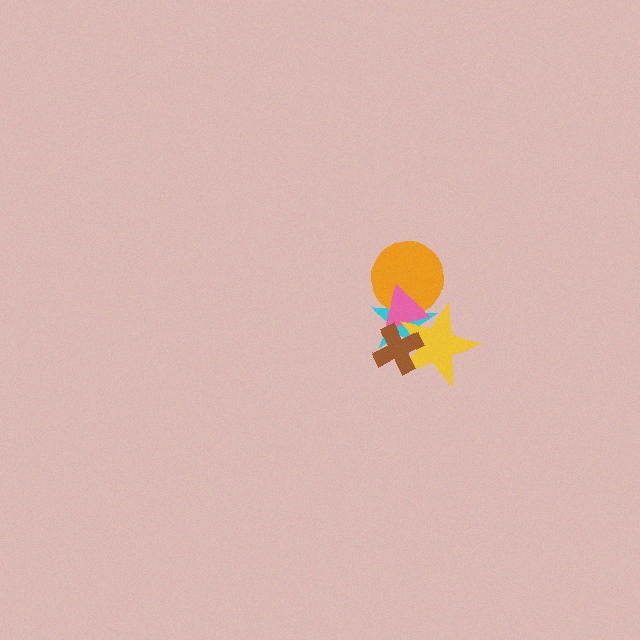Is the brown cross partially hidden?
No, no other shape covers it.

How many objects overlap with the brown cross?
3 objects overlap with the brown cross.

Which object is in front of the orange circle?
The pink triangle is in front of the orange circle.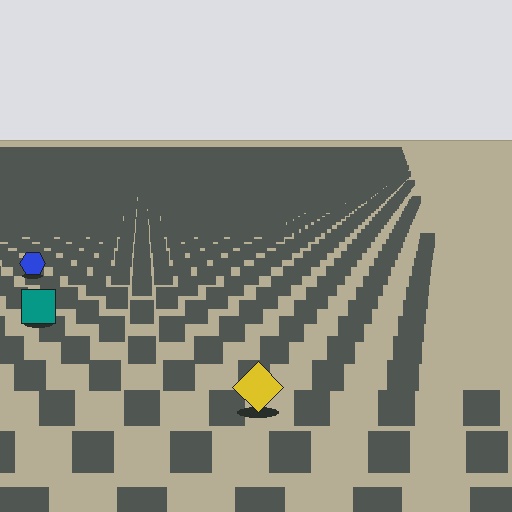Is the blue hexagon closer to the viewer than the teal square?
No. The teal square is closer — you can tell from the texture gradient: the ground texture is coarser near it.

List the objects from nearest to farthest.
From nearest to farthest: the yellow diamond, the teal square, the blue hexagon.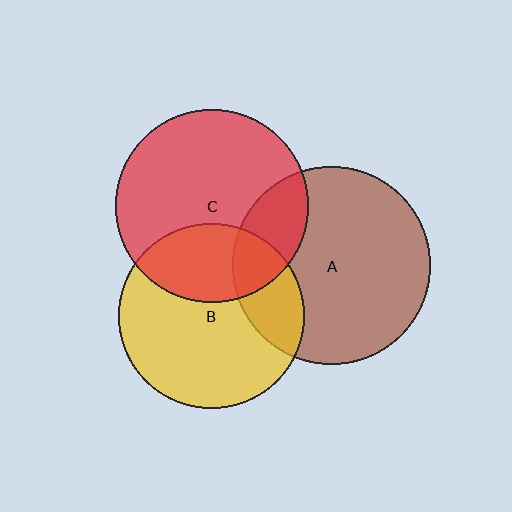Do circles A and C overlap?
Yes.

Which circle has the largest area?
Circle A (brown).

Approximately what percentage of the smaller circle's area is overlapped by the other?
Approximately 20%.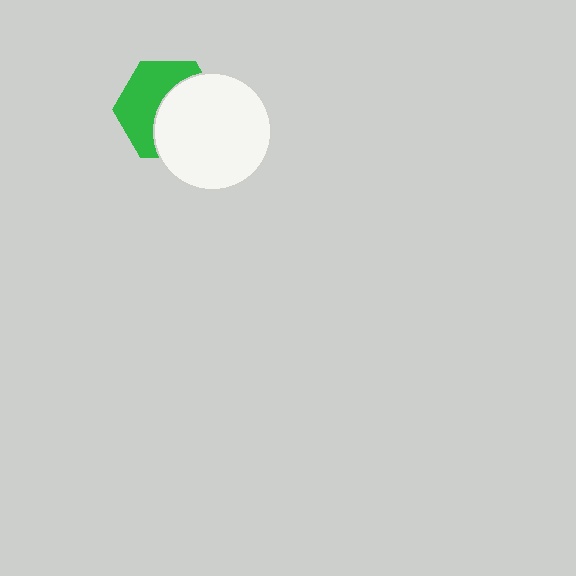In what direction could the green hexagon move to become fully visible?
The green hexagon could move toward the upper-left. That would shift it out from behind the white circle entirely.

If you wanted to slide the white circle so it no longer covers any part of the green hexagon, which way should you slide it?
Slide it toward the lower-right — that is the most direct way to separate the two shapes.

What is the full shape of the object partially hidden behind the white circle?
The partially hidden object is a green hexagon.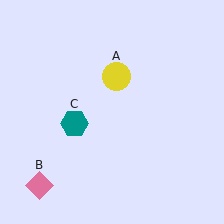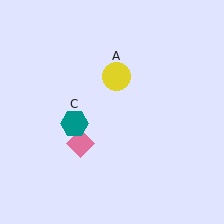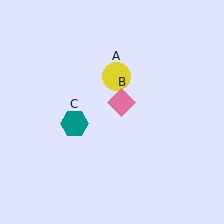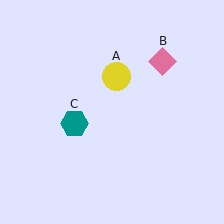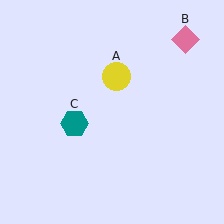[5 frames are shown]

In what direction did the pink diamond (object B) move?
The pink diamond (object B) moved up and to the right.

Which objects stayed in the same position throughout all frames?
Yellow circle (object A) and teal hexagon (object C) remained stationary.